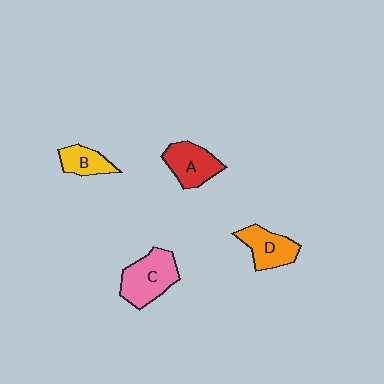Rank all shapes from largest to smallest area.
From largest to smallest: C (pink), A (red), D (orange), B (yellow).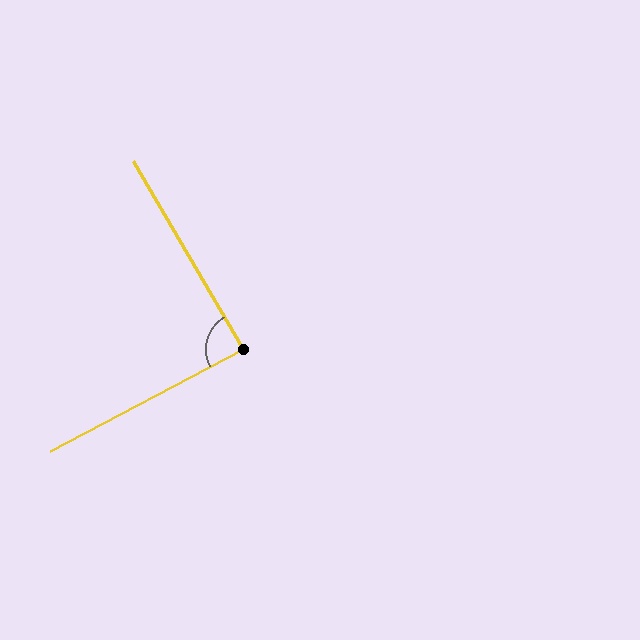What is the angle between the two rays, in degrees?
Approximately 87 degrees.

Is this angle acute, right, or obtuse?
It is approximately a right angle.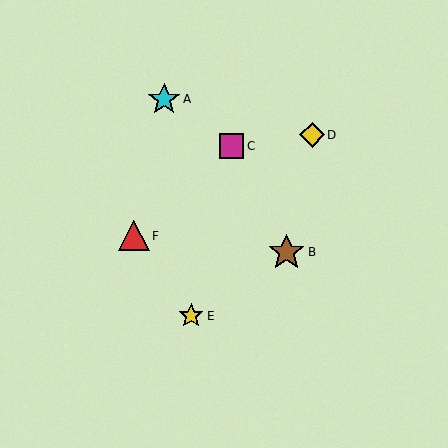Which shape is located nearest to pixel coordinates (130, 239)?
The red triangle (labeled F) at (134, 236) is nearest to that location.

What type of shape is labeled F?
Shape F is a red triangle.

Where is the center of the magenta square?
The center of the magenta square is at (232, 146).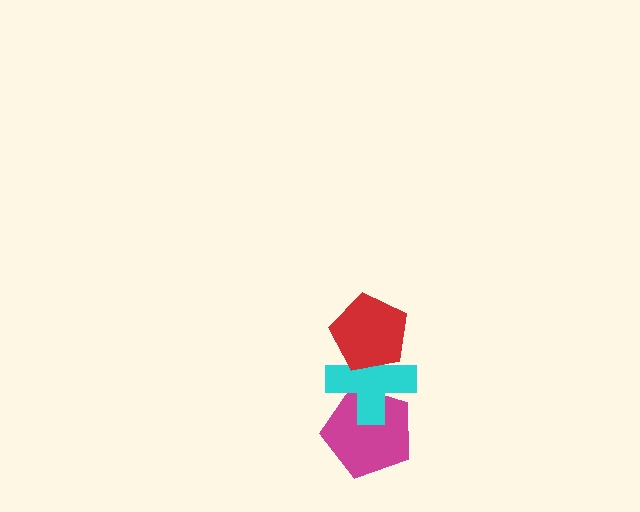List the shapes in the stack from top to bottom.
From top to bottom: the red pentagon, the cyan cross, the magenta pentagon.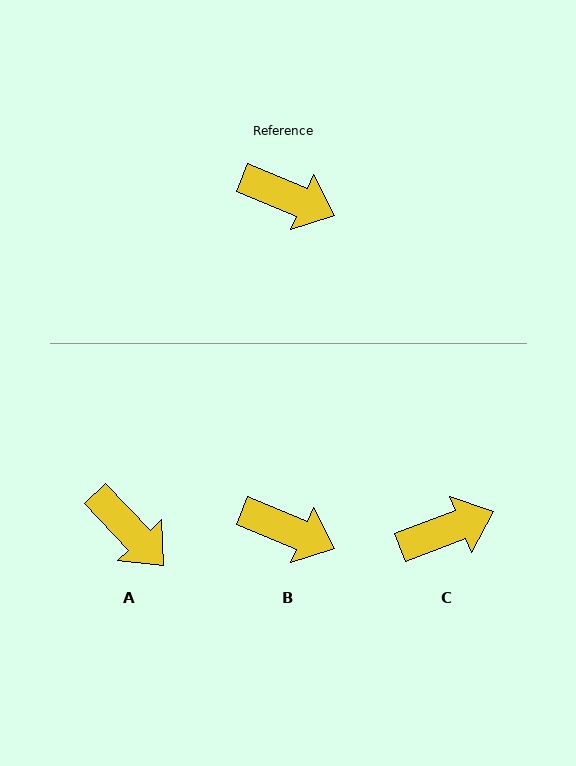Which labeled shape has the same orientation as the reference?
B.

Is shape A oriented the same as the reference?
No, it is off by about 24 degrees.